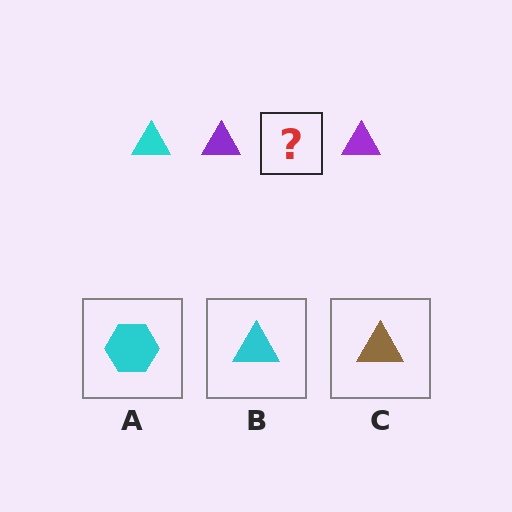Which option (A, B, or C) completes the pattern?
B.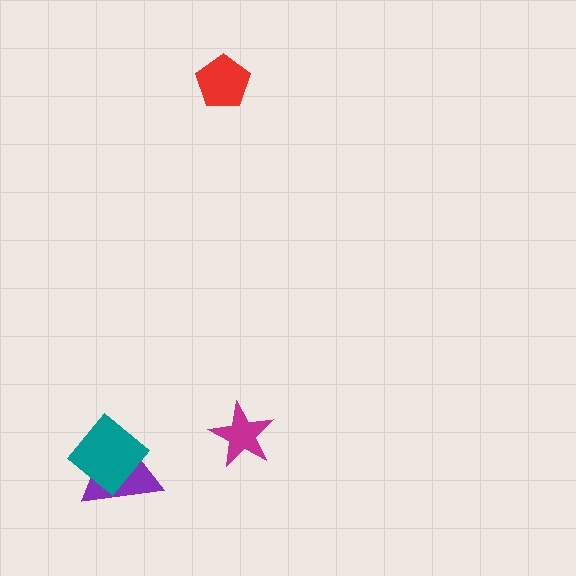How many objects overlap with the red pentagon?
0 objects overlap with the red pentagon.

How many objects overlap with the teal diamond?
1 object overlaps with the teal diamond.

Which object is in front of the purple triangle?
The teal diamond is in front of the purple triangle.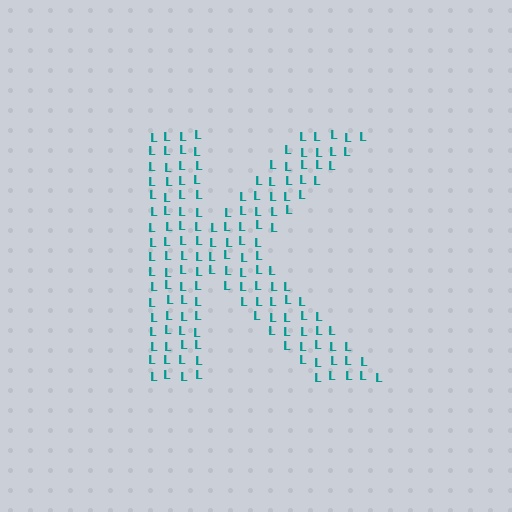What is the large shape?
The large shape is the letter K.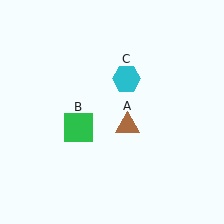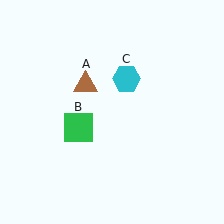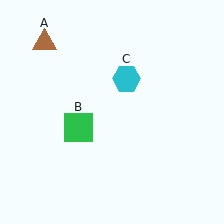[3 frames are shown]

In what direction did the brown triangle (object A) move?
The brown triangle (object A) moved up and to the left.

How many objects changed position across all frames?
1 object changed position: brown triangle (object A).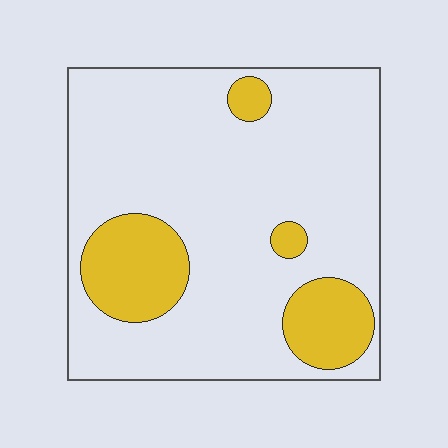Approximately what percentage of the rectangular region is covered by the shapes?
Approximately 20%.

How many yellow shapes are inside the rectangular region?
4.